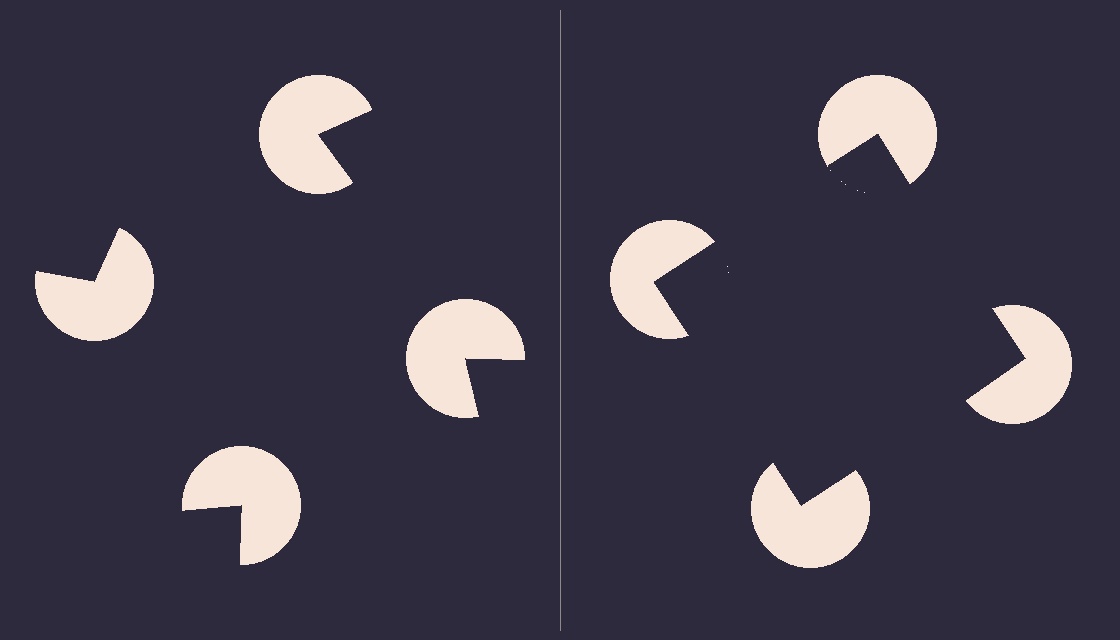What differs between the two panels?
The pac-man discs are positioned identically on both sides; only the wedge orientations differ. On the right they align to a square; on the left they are misaligned.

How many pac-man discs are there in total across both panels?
8 — 4 on each side.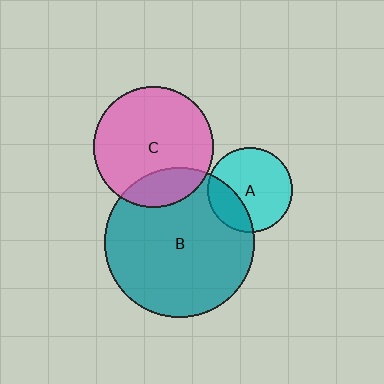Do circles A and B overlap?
Yes.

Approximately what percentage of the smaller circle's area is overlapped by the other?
Approximately 25%.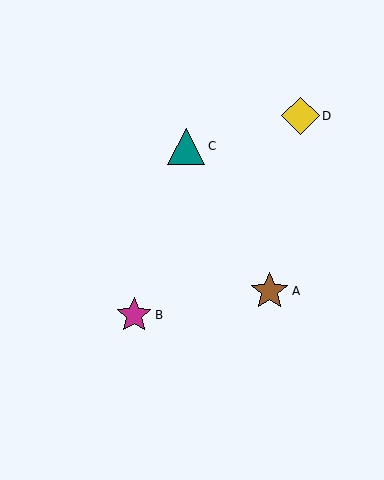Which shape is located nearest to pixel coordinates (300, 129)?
The yellow diamond (labeled D) at (301, 116) is nearest to that location.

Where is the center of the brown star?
The center of the brown star is at (270, 291).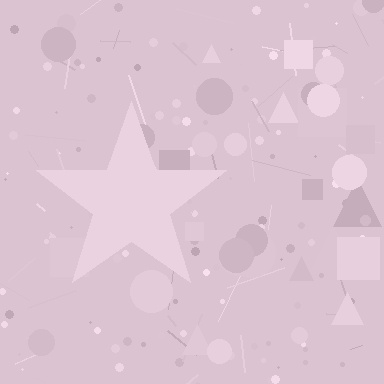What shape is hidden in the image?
A star is hidden in the image.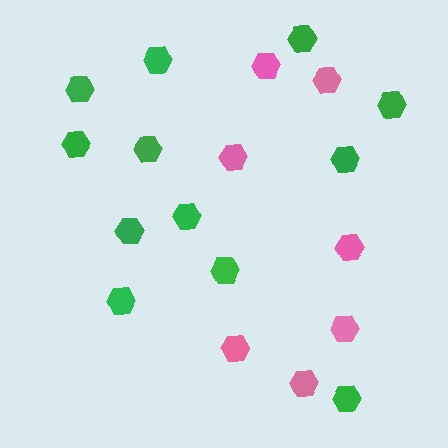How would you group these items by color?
There are 2 groups: one group of green hexagons (12) and one group of pink hexagons (7).